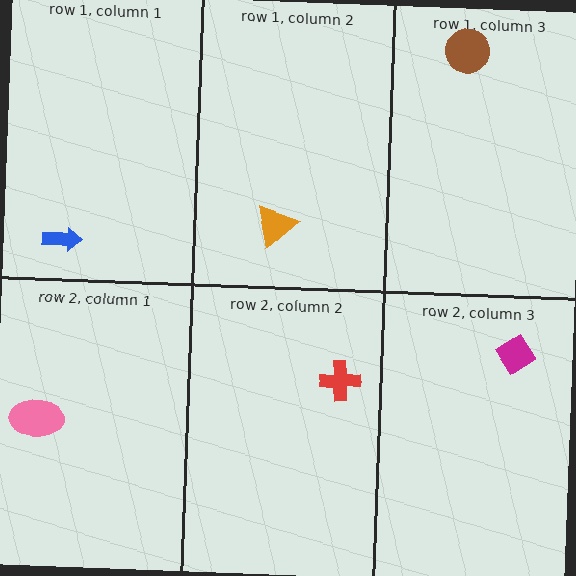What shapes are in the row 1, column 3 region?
The brown circle.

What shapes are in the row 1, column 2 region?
The orange triangle.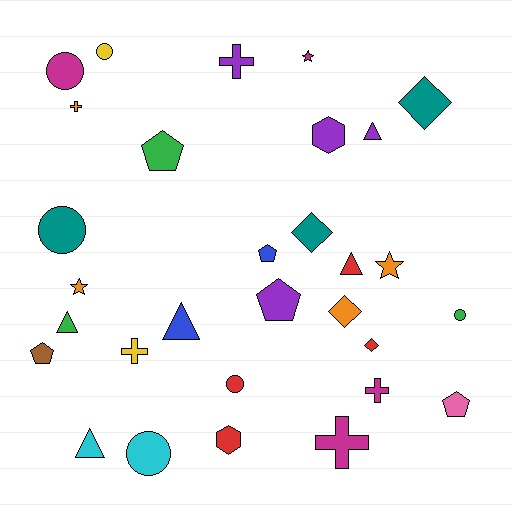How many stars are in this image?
There are 3 stars.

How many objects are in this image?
There are 30 objects.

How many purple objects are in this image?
There are 4 purple objects.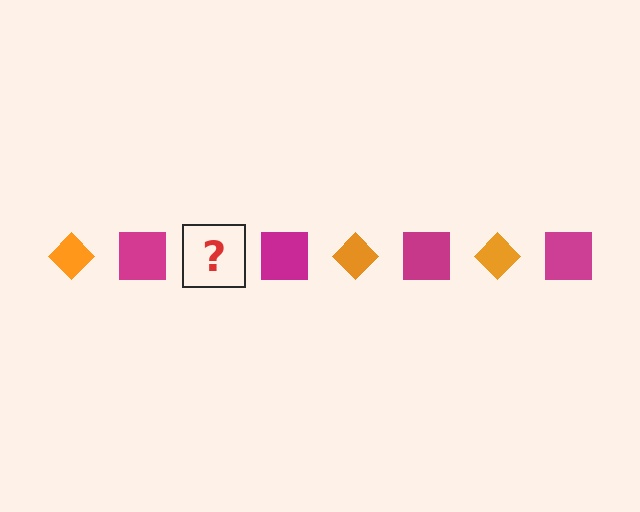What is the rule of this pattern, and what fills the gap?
The rule is that the pattern alternates between orange diamond and magenta square. The gap should be filled with an orange diamond.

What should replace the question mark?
The question mark should be replaced with an orange diamond.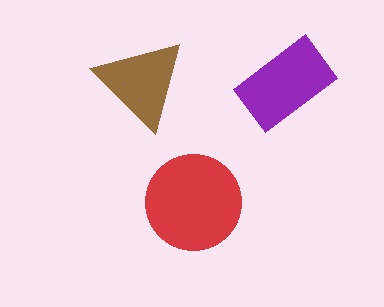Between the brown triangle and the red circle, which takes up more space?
The red circle.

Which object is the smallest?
The brown triangle.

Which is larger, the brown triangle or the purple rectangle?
The purple rectangle.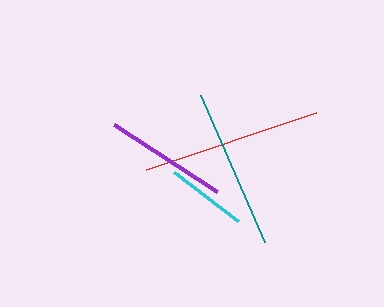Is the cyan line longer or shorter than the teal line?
The teal line is longer than the cyan line.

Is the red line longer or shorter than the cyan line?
The red line is longer than the cyan line.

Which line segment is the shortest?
The cyan line is the shortest at approximately 81 pixels.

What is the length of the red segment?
The red segment is approximately 180 pixels long.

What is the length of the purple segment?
The purple segment is approximately 122 pixels long.